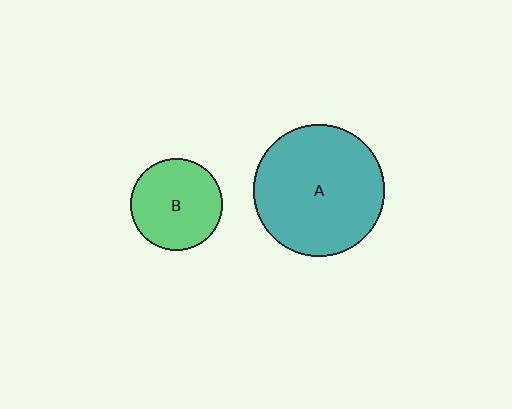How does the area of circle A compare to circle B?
Approximately 2.1 times.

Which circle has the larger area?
Circle A (teal).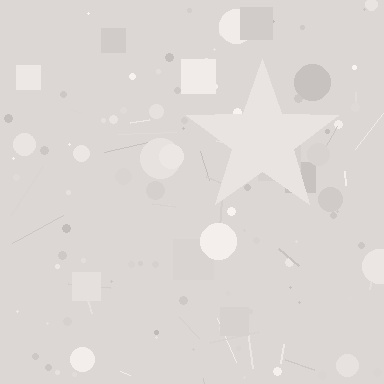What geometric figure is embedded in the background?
A star is embedded in the background.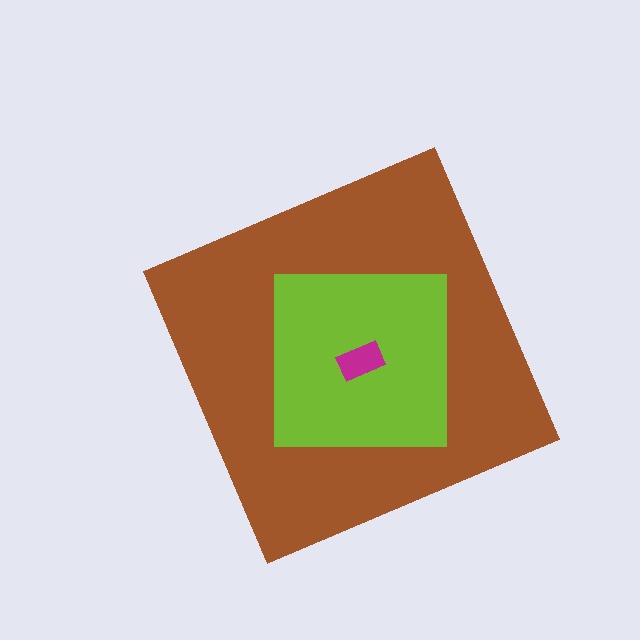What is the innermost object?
The magenta rectangle.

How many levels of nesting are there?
3.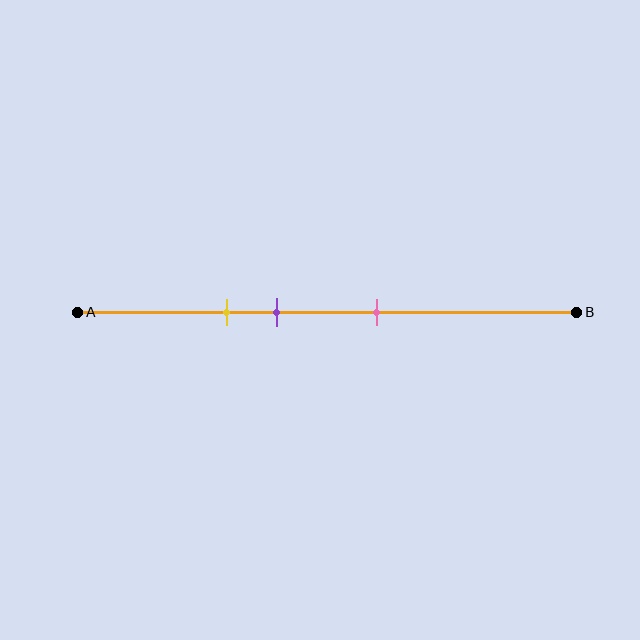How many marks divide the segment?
There are 3 marks dividing the segment.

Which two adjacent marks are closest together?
The yellow and purple marks are the closest adjacent pair.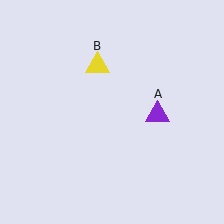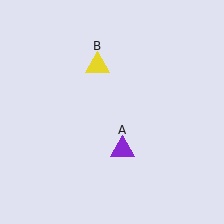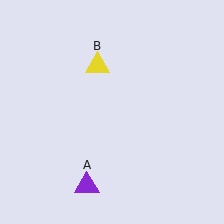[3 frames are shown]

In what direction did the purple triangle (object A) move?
The purple triangle (object A) moved down and to the left.